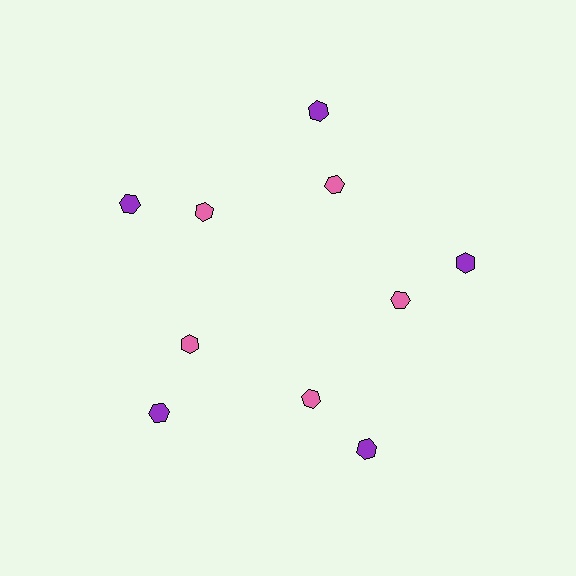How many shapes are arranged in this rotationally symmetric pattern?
There are 10 shapes, arranged in 5 groups of 2.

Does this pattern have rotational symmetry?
Yes, this pattern has 5-fold rotational symmetry. It looks the same after rotating 72 degrees around the center.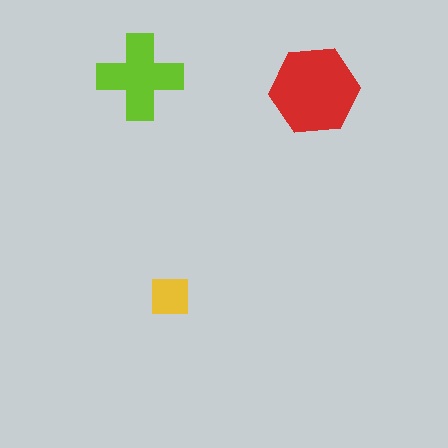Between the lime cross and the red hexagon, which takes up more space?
The red hexagon.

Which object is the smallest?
The yellow square.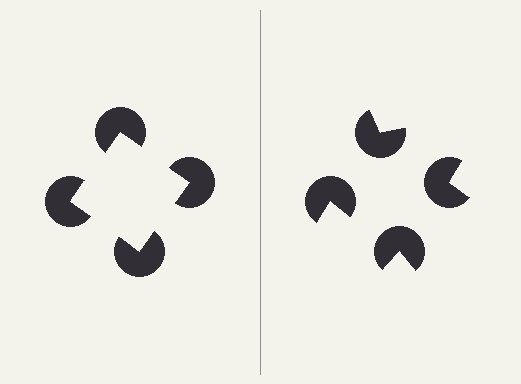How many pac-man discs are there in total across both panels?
8 — 4 on each side.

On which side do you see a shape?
An illusory square appears on the left side. On the right side the wedge cuts are rotated, so no coherent shape forms.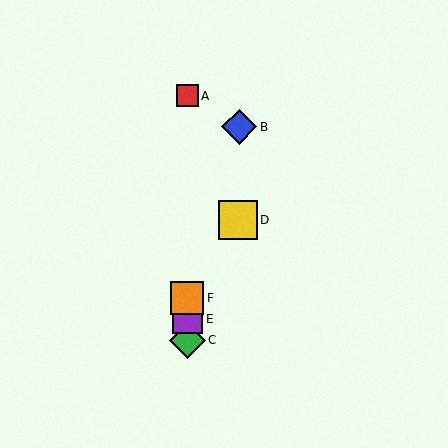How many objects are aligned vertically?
4 objects (A, C, E, F) are aligned vertically.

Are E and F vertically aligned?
Yes, both are at x≈187.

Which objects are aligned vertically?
Objects A, C, E, F are aligned vertically.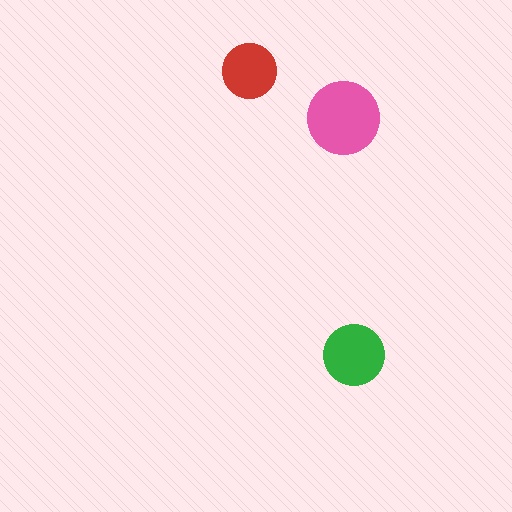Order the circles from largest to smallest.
the pink one, the green one, the red one.